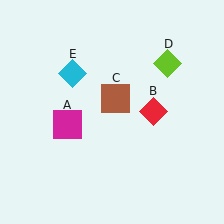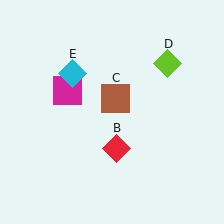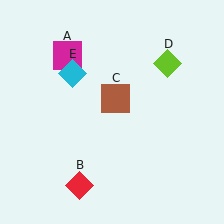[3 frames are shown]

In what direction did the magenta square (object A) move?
The magenta square (object A) moved up.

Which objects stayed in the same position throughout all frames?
Brown square (object C) and lime diamond (object D) and cyan diamond (object E) remained stationary.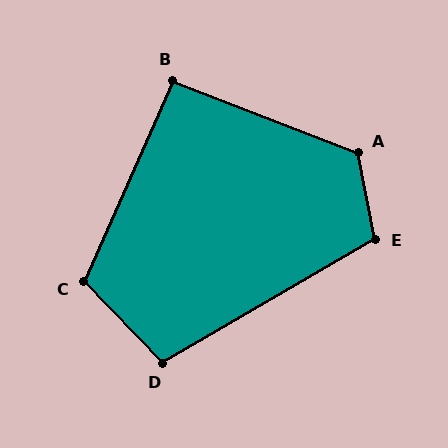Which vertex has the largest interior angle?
A, at approximately 122 degrees.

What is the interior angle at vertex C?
Approximately 112 degrees (obtuse).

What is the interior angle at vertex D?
Approximately 104 degrees (obtuse).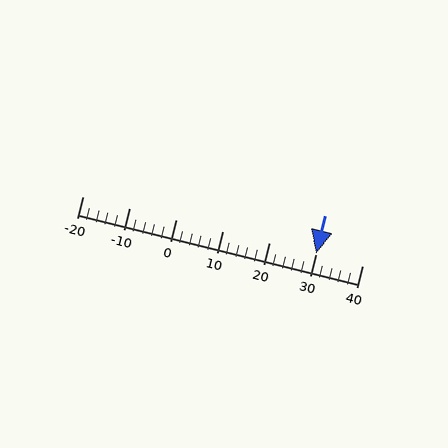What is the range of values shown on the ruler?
The ruler shows values from -20 to 40.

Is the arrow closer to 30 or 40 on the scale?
The arrow is closer to 30.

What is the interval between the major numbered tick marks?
The major tick marks are spaced 10 units apart.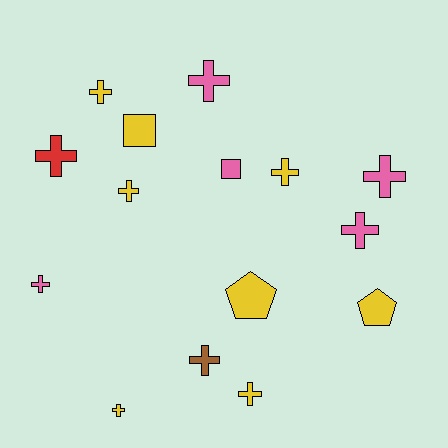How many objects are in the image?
There are 15 objects.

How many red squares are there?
There are no red squares.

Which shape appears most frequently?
Cross, with 11 objects.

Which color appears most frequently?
Yellow, with 8 objects.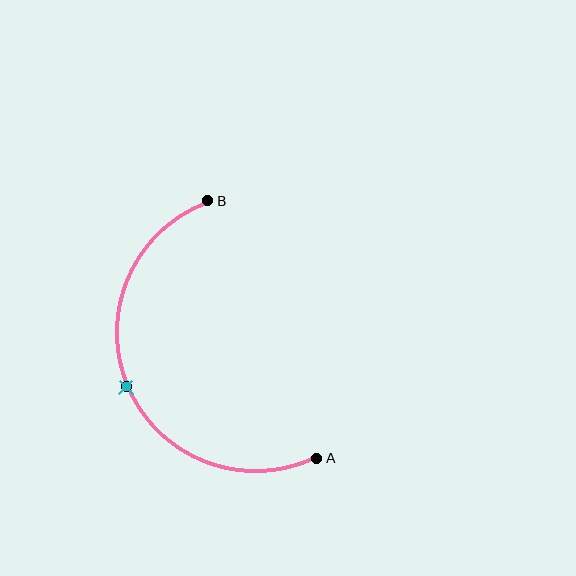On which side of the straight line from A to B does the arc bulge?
The arc bulges to the left of the straight line connecting A and B.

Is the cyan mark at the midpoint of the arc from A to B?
Yes. The cyan mark lies on the arc at equal arc-length from both A and B — it is the arc midpoint.